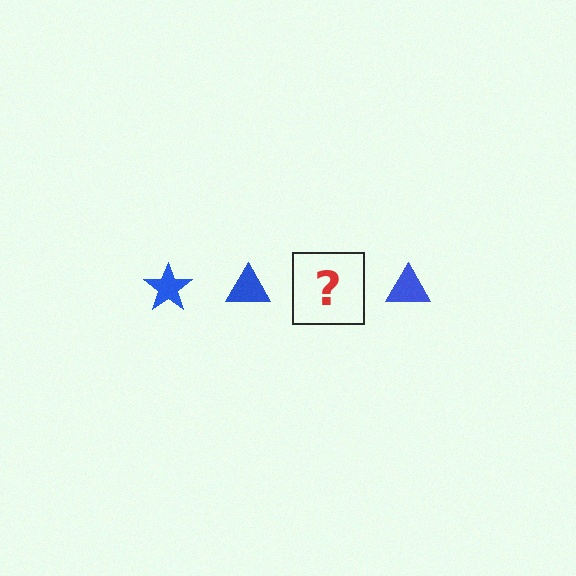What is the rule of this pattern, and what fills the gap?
The rule is that the pattern cycles through star, triangle shapes in blue. The gap should be filled with a blue star.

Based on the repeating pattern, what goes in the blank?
The blank should be a blue star.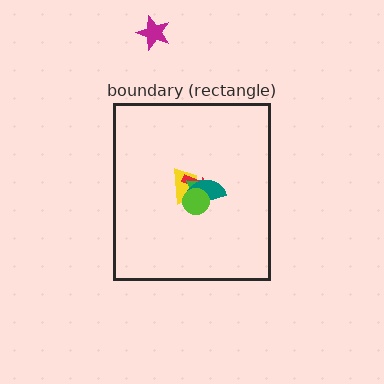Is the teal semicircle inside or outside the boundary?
Inside.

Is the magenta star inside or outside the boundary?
Outside.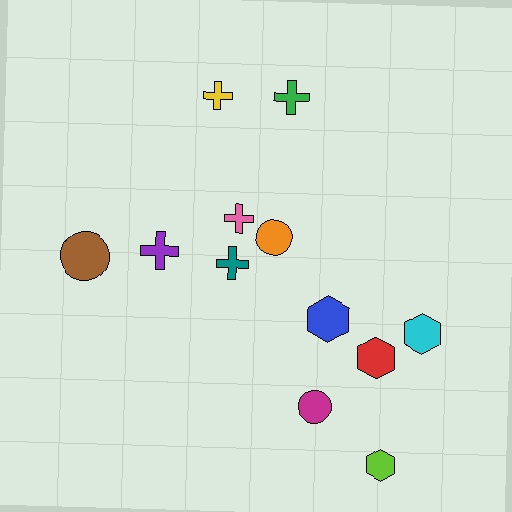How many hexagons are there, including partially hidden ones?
There are 4 hexagons.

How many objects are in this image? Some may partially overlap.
There are 12 objects.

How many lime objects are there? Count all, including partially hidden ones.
There is 1 lime object.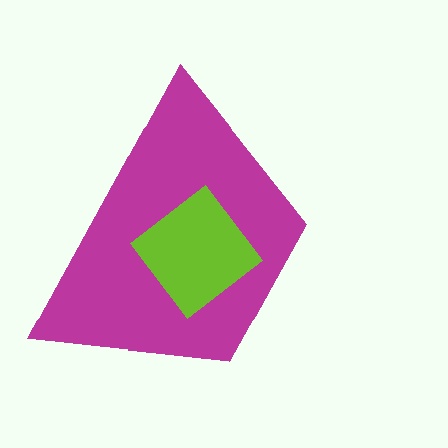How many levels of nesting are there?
2.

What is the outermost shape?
The magenta trapezoid.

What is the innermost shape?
The lime diamond.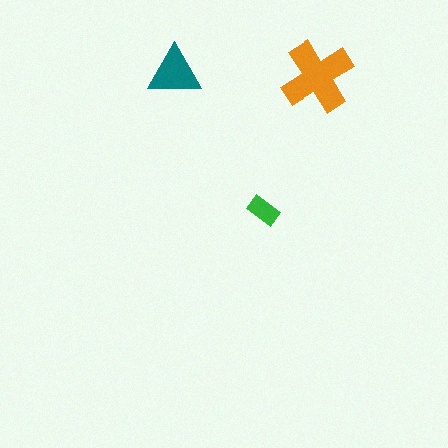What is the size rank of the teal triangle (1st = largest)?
2nd.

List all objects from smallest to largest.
The green rectangle, the teal triangle, the orange cross.